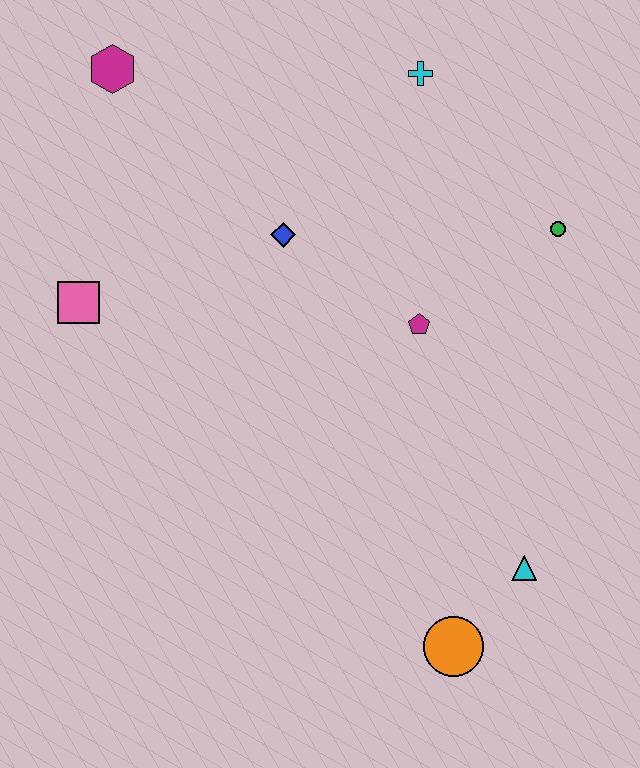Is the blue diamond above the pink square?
Yes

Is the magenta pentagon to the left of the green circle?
Yes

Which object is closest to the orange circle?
The cyan triangle is closest to the orange circle.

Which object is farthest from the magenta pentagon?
The magenta hexagon is farthest from the magenta pentagon.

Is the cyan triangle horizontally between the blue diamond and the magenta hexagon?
No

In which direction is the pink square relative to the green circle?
The pink square is to the left of the green circle.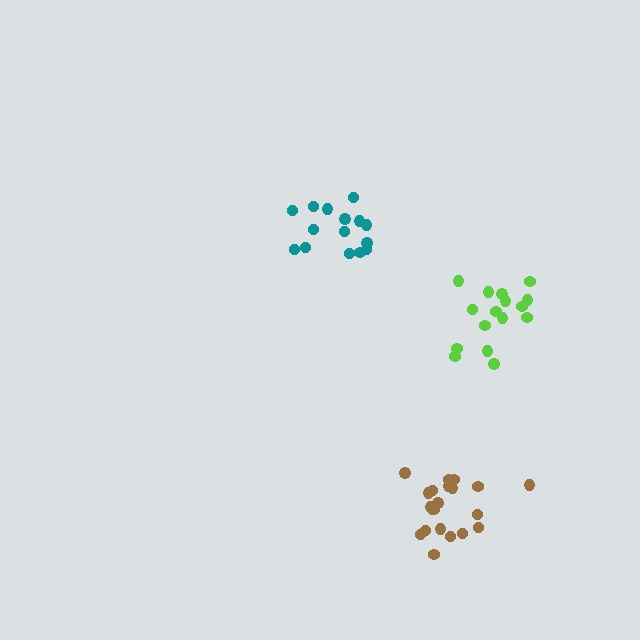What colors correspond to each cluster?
The clusters are colored: teal, brown, lime.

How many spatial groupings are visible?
There are 3 spatial groupings.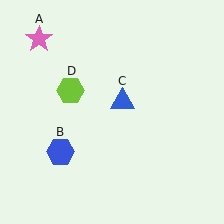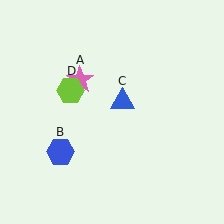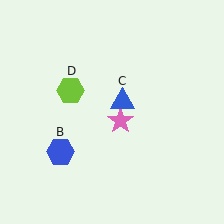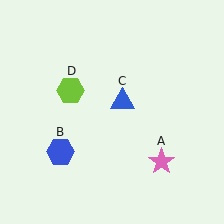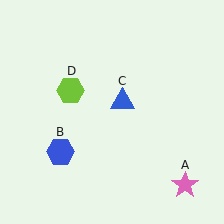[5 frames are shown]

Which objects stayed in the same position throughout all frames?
Blue hexagon (object B) and blue triangle (object C) and lime hexagon (object D) remained stationary.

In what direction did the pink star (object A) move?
The pink star (object A) moved down and to the right.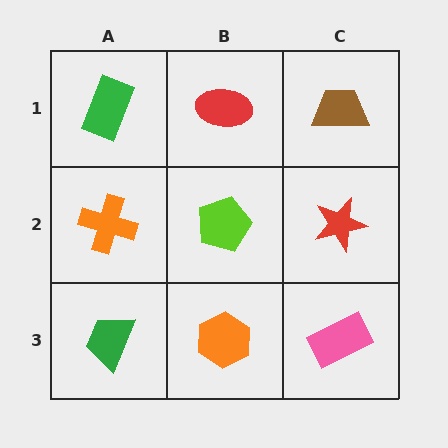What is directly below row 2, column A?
A green trapezoid.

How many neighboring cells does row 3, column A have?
2.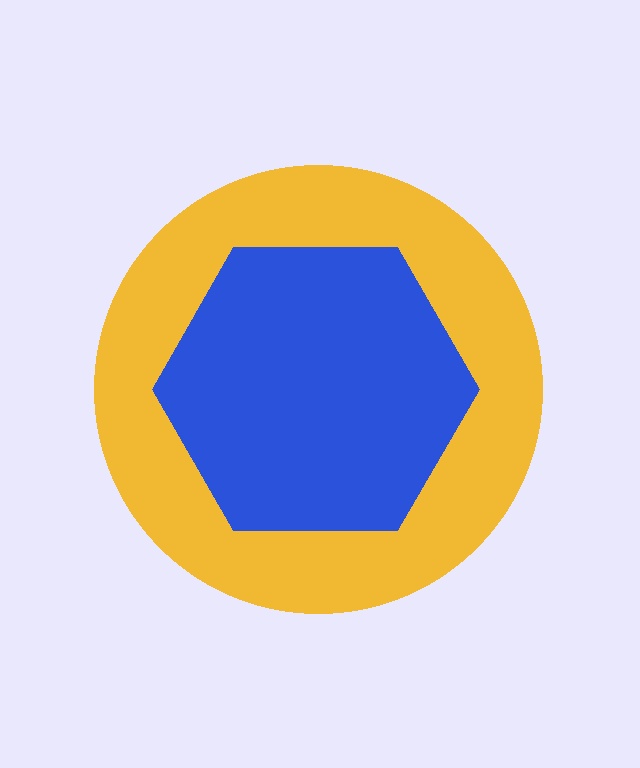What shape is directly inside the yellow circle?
The blue hexagon.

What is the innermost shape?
The blue hexagon.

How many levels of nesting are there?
2.